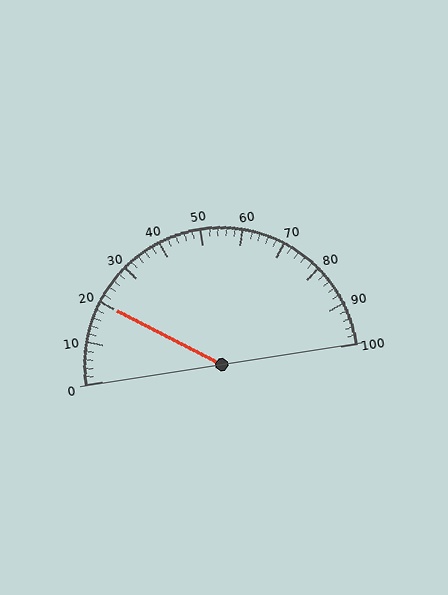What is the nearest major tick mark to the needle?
The nearest major tick mark is 20.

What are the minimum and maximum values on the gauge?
The gauge ranges from 0 to 100.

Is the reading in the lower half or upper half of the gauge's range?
The reading is in the lower half of the range (0 to 100).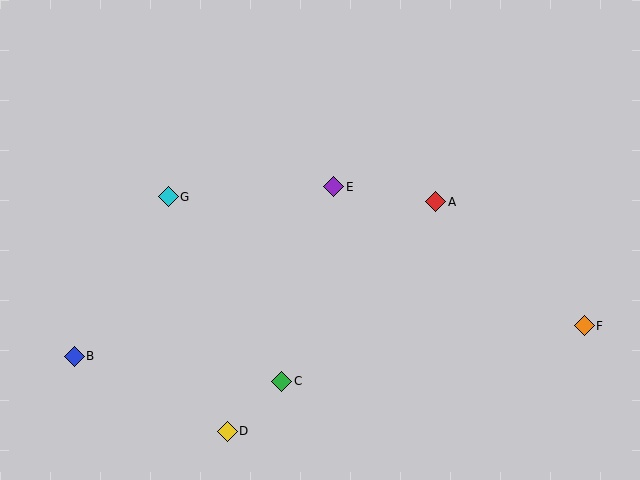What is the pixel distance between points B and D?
The distance between B and D is 170 pixels.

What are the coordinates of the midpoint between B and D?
The midpoint between B and D is at (151, 394).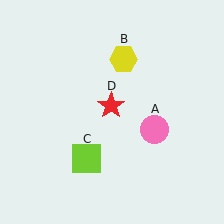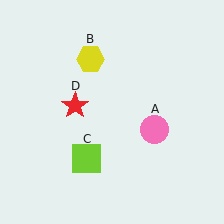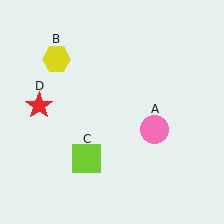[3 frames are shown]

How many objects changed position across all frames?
2 objects changed position: yellow hexagon (object B), red star (object D).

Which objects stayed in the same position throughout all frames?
Pink circle (object A) and lime square (object C) remained stationary.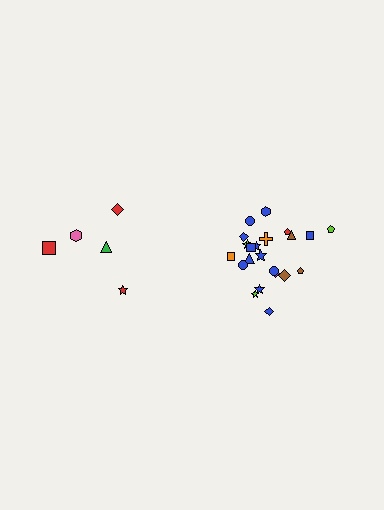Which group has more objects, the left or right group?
The right group.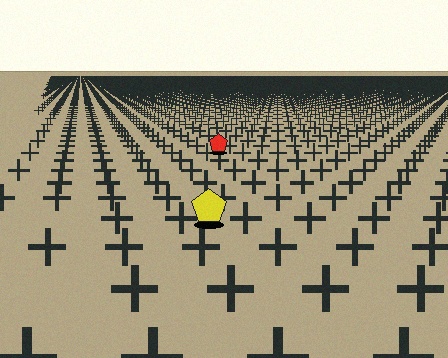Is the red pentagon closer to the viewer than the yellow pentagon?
No. The yellow pentagon is closer — you can tell from the texture gradient: the ground texture is coarser near it.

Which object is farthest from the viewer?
The red pentagon is farthest from the viewer. It appears smaller and the ground texture around it is denser.